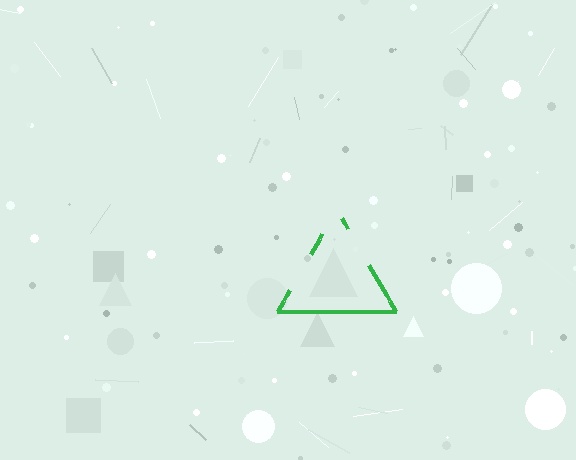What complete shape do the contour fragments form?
The contour fragments form a triangle.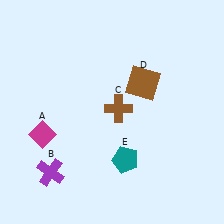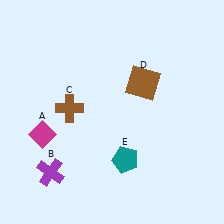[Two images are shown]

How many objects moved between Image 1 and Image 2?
1 object moved between the two images.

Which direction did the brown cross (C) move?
The brown cross (C) moved left.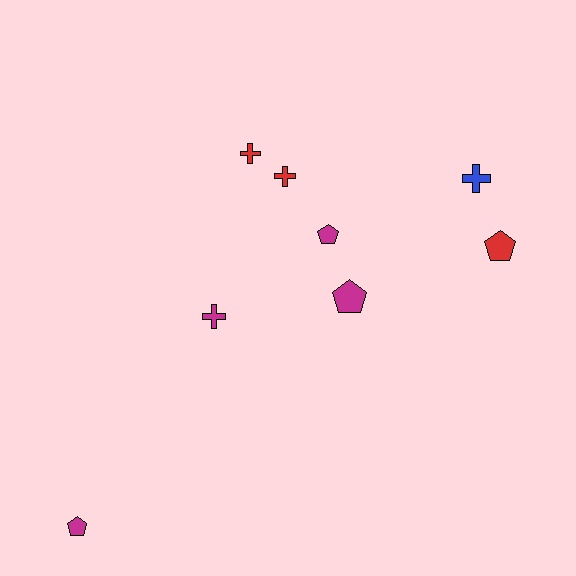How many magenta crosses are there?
There is 1 magenta cross.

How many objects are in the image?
There are 8 objects.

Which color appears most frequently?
Magenta, with 4 objects.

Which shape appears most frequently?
Pentagon, with 4 objects.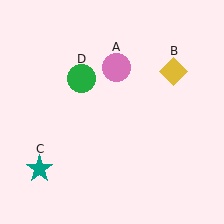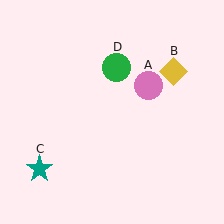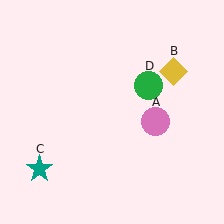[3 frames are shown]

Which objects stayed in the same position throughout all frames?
Yellow diamond (object B) and teal star (object C) remained stationary.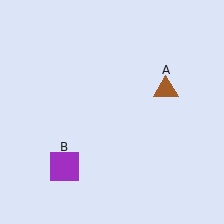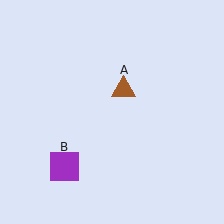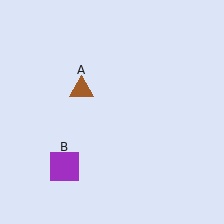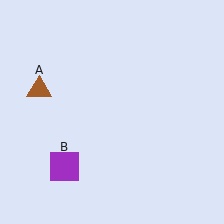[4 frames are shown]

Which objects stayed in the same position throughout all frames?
Purple square (object B) remained stationary.